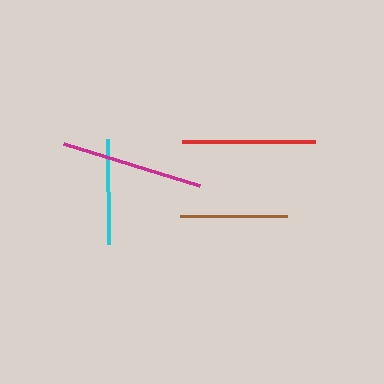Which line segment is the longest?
The magenta line is the longest at approximately 142 pixels.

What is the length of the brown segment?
The brown segment is approximately 107 pixels long.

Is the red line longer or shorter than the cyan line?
The red line is longer than the cyan line.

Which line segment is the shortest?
The cyan line is the shortest at approximately 105 pixels.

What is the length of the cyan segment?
The cyan segment is approximately 105 pixels long.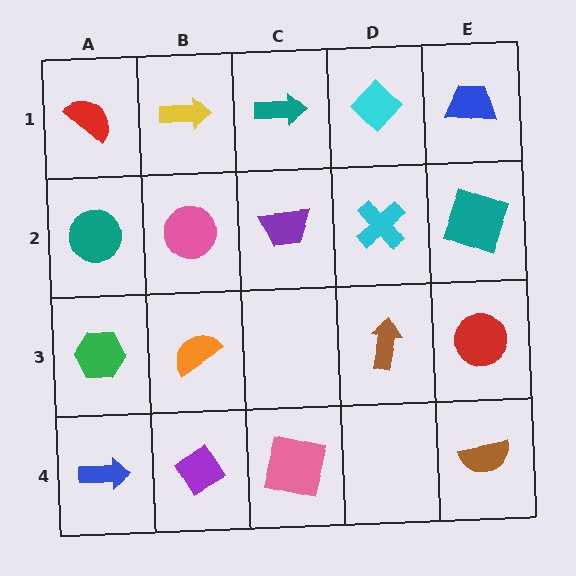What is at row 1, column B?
A yellow arrow.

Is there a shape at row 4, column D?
No, that cell is empty.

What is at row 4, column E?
A brown semicircle.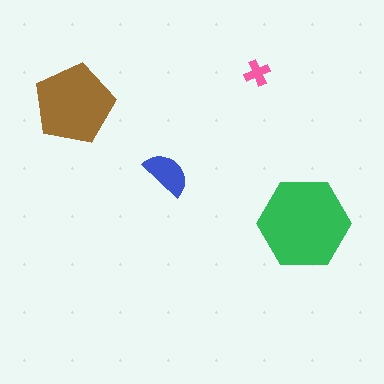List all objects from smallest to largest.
The pink cross, the blue semicircle, the brown pentagon, the green hexagon.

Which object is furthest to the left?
The brown pentagon is leftmost.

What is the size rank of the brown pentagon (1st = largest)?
2nd.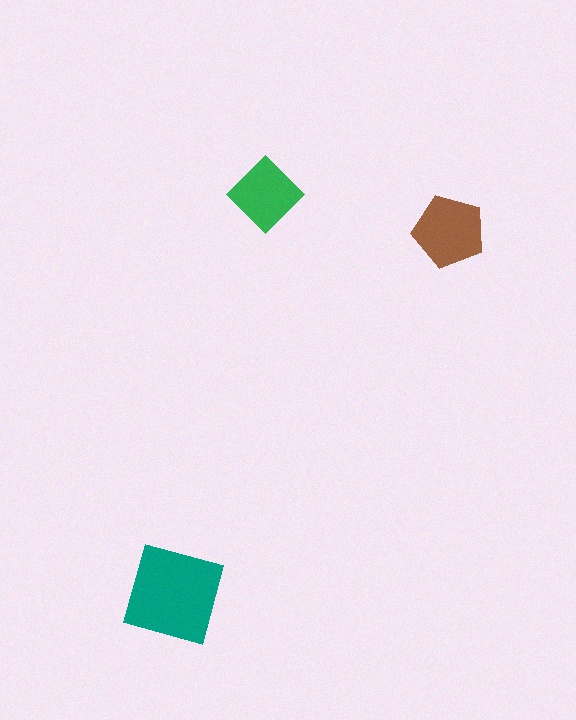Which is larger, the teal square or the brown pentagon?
The teal square.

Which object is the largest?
The teal square.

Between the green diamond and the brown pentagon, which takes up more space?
The brown pentagon.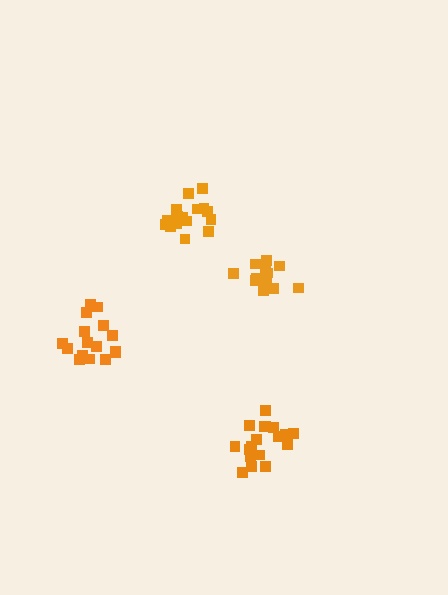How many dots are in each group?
Group 1: 17 dots, Group 2: 17 dots, Group 3: 18 dots, Group 4: 14 dots (66 total).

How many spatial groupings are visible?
There are 4 spatial groupings.